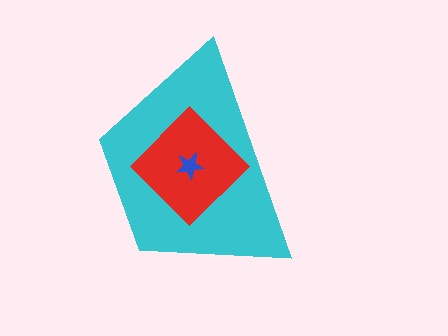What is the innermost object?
The blue star.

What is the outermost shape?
The cyan trapezoid.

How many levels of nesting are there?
3.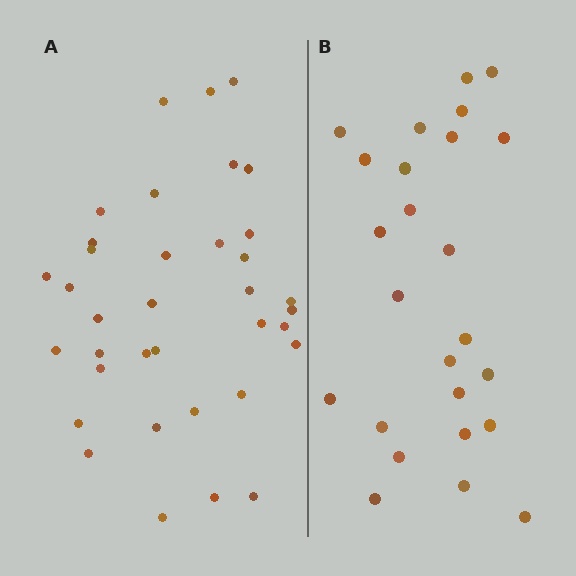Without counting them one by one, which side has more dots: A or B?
Region A (the left region) has more dots.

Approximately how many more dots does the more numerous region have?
Region A has roughly 12 or so more dots than region B.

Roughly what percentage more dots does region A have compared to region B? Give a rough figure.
About 45% more.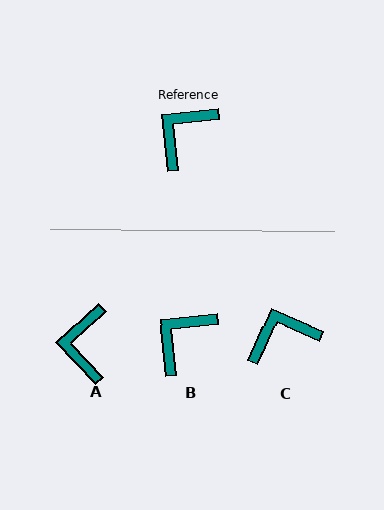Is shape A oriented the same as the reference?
No, it is off by about 38 degrees.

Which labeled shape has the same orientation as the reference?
B.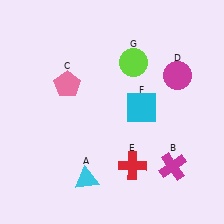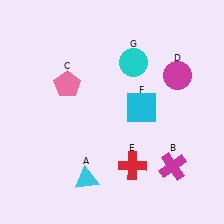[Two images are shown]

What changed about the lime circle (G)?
In Image 1, G is lime. In Image 2, it changed to cyan.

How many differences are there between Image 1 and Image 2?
There is 1 difference between the two images.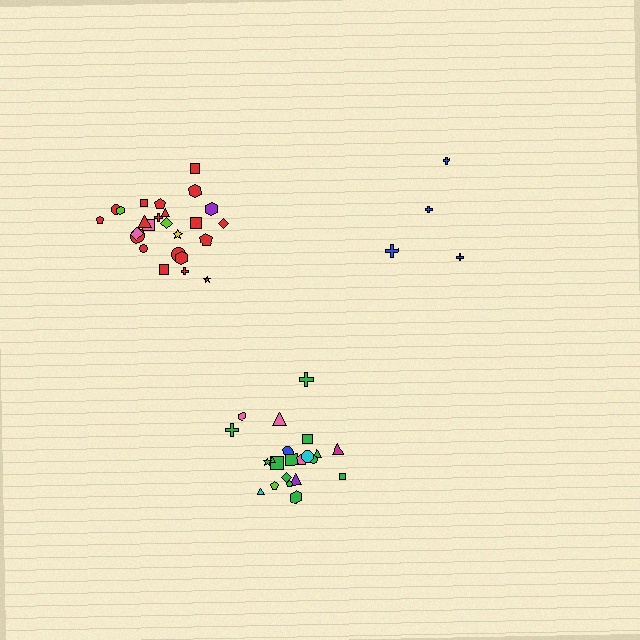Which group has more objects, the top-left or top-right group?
The top-left group.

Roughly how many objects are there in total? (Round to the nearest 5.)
Roughly 50 objects in total.